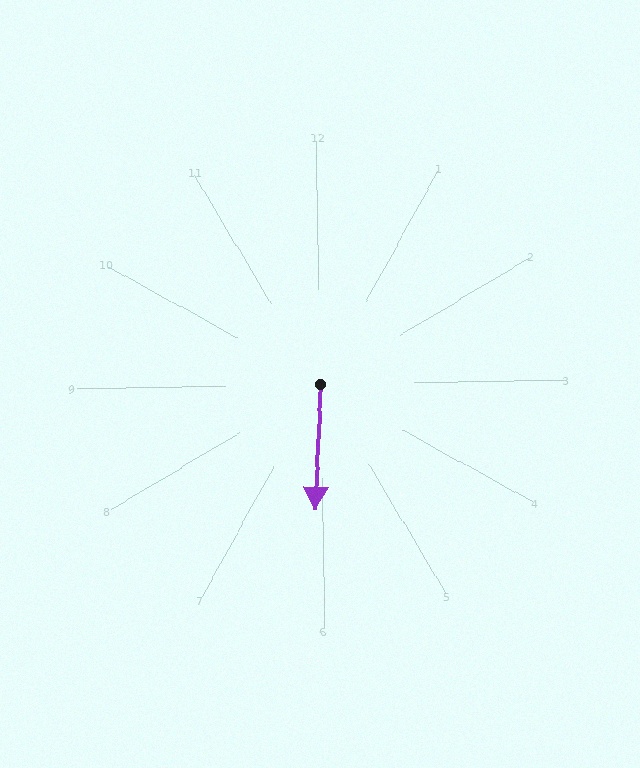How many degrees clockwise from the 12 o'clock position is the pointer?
Approximately 183 degrees.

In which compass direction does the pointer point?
South.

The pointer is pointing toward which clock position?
Roughly 6 o'clock.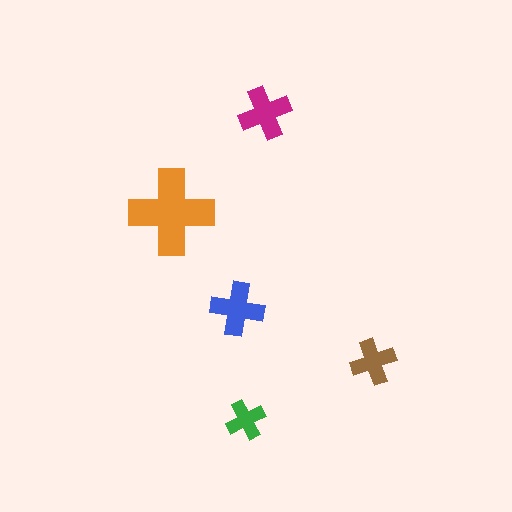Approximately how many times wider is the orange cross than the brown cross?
About 2 times wider.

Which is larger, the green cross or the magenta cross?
The magenta one.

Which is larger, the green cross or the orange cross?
The orange one.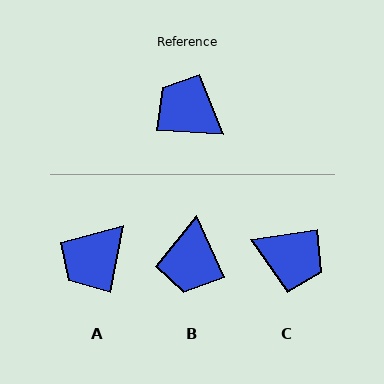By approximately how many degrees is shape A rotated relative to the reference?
Approximately 83 degrees counter-clockwise.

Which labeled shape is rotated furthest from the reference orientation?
C, about 168 degrees away.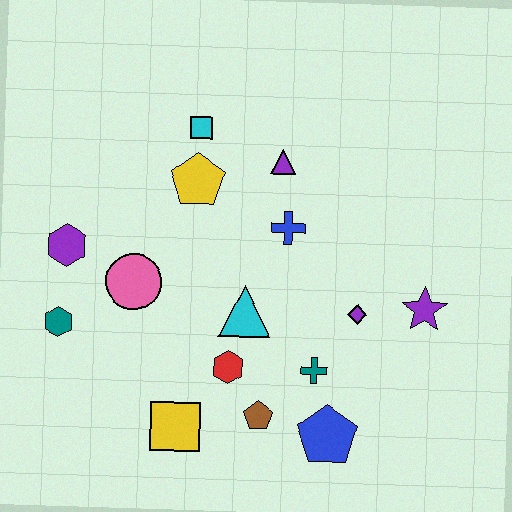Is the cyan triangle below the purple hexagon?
Yes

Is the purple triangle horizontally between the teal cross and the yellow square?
Yes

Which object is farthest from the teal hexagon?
The purple star is farthest from the teal hexagon.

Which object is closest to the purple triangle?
The blue cross is closest to the purple triangle.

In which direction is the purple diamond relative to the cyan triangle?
The purple diamond is to the right of the cyan triangle.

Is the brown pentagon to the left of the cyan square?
No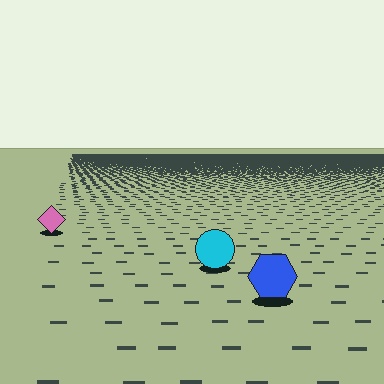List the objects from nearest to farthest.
From nearest to farthest: the blue hexagon, the cyan circle, the pink diamond.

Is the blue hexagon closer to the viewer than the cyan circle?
Yes. The blue hexagon is closer — you can tell from the texture gradient: the ground texture is coarser near it.